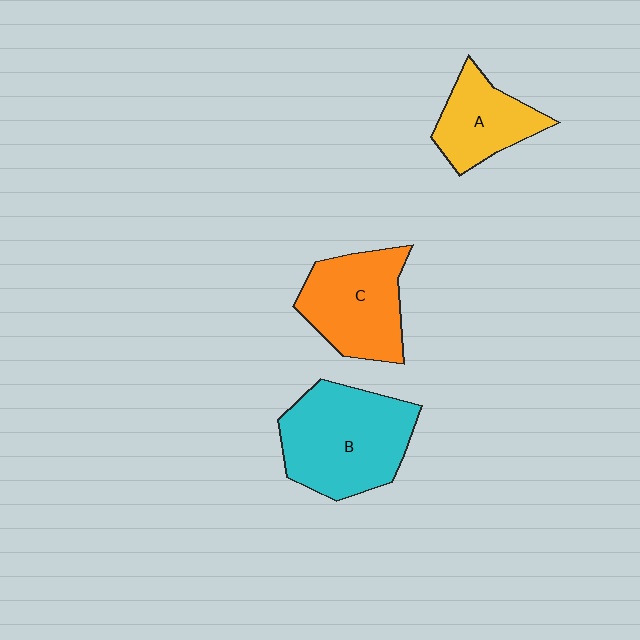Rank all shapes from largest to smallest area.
From largest to smallest: B (cyan), C (orange), A (yellow).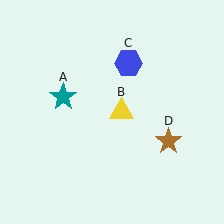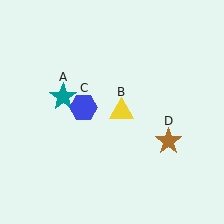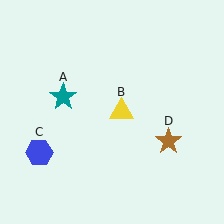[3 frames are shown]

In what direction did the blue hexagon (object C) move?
The blue hexagon (object C) moved down and to the left.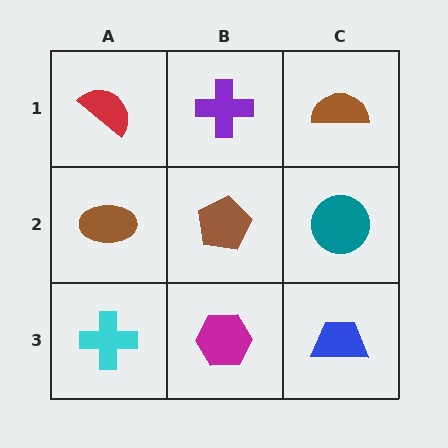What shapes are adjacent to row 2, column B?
A purple cross (row 1, column B), a magenta hexagon (row 3, column B), a brown ellipse (row 2, column A), a teal circle (row 2, column C).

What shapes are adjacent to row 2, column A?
A red semicircle (row 1, column A), a cyan cross (row 3, column A), a brown pentagon (row 2, column B).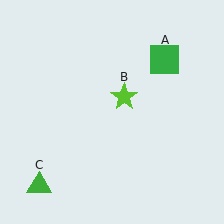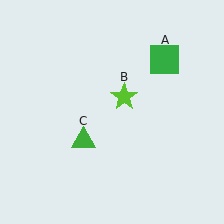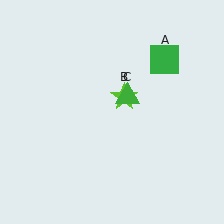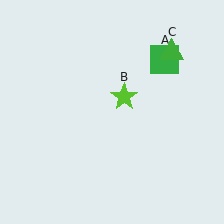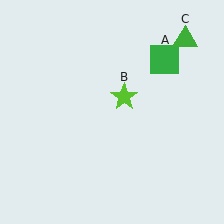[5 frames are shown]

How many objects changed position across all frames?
1 object changed position: green triangle (object C).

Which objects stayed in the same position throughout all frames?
Green square (object A) and lime star (object B) remained stationary.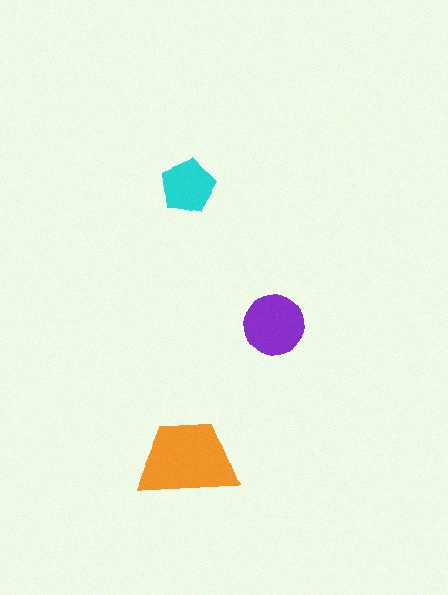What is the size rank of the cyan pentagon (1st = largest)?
3rd.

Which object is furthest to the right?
The purple circle is rightmost.